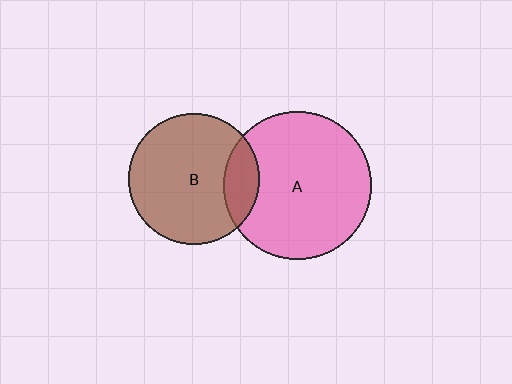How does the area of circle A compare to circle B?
Approximately 1.3 times.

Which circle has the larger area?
Circle A (pink).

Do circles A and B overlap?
Yes.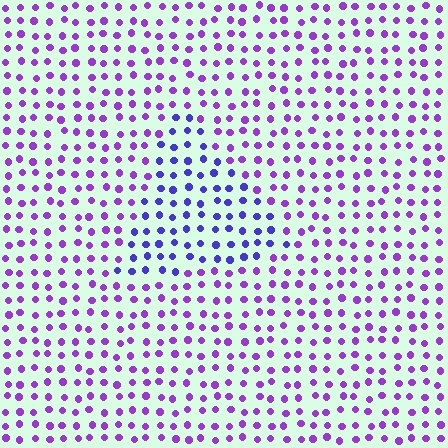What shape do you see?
I see a triangle.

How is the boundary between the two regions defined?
The boundary is defined purely by a slight shift in hue (about 34 degrees). Spacing, size, and orientation are identical on both sides.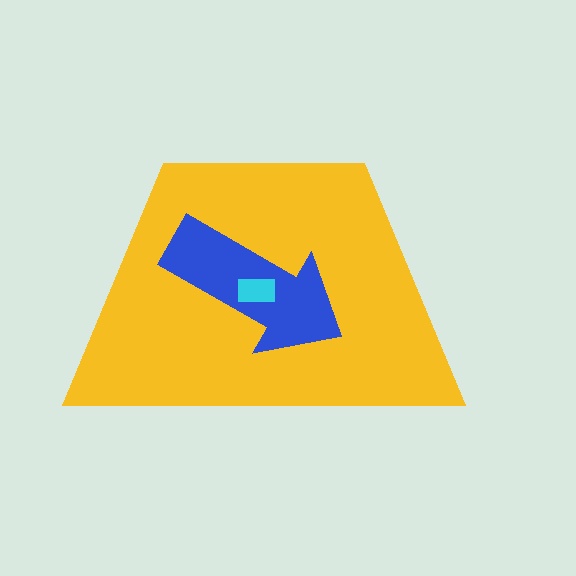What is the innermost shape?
The cyan rectangle.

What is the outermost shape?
The yellow trapezoid.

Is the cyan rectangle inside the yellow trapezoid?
Yes.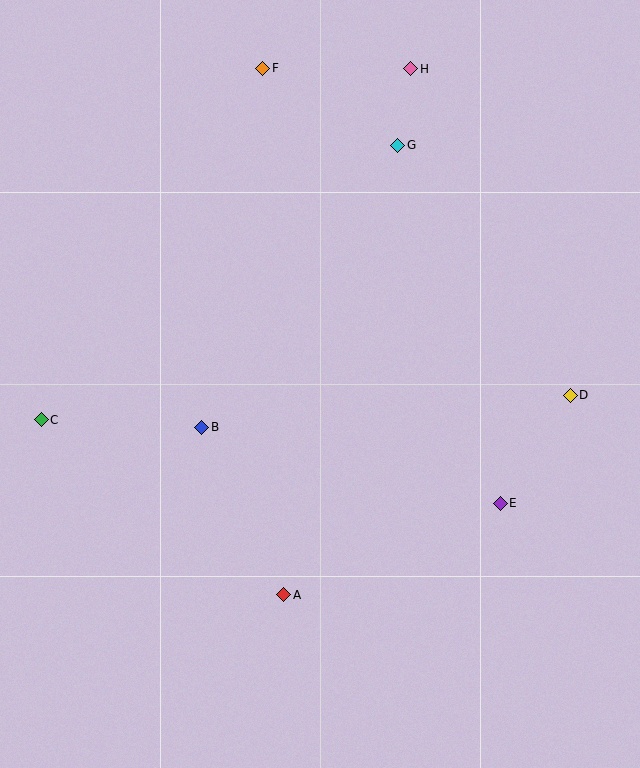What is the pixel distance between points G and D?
The distance between G and D is 304 pixels.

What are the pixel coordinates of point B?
Point B is at (202, 427).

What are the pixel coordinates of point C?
Point C is at (41, 420).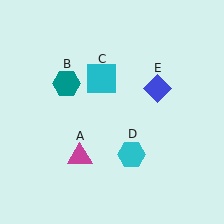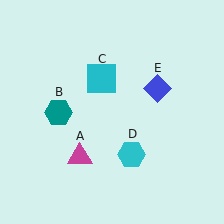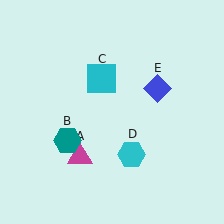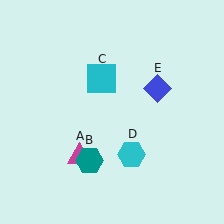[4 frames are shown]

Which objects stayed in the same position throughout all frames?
Magenta triangle (object A) and cyan square (object C) and cyan hexagon (object D) and blue diamond (object E) remained stationary.